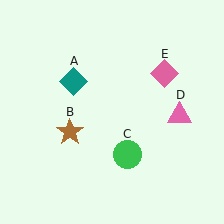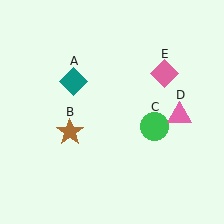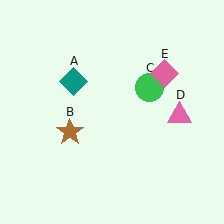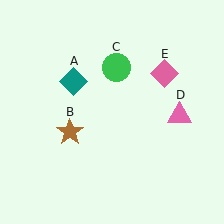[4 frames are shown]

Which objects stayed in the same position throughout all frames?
Teal diamond (object A) and brown star (object B) and pink triangle (object D) and pink diamond (object E) remained stationary.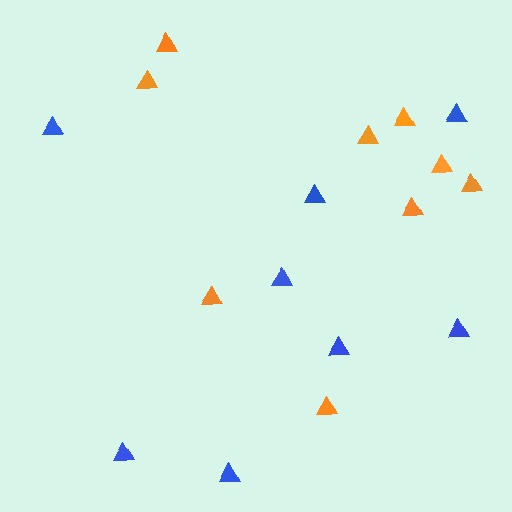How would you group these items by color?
There are 2 groups: one group of orange triangles (9) and one group of blue triangles (8).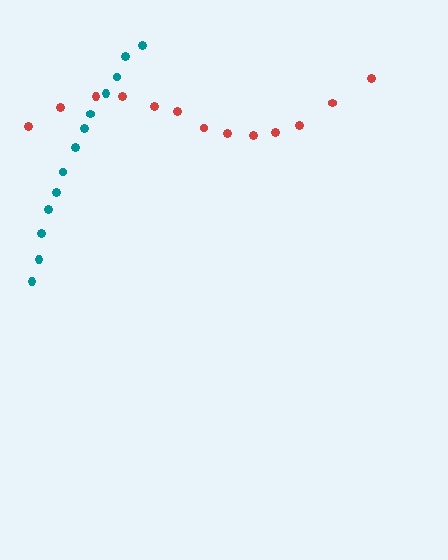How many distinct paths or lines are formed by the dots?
There are 2 distinct paths.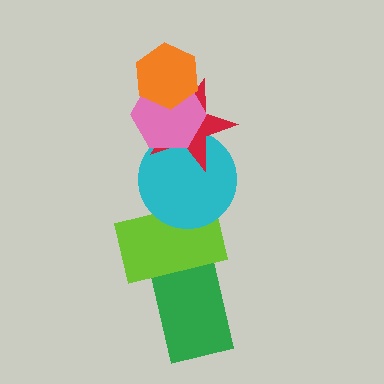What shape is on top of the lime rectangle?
The cyan circle is on top of the lime rectangle.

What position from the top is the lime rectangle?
The lime rectangle is 5th from the top.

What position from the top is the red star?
The red star is 3rd from the top.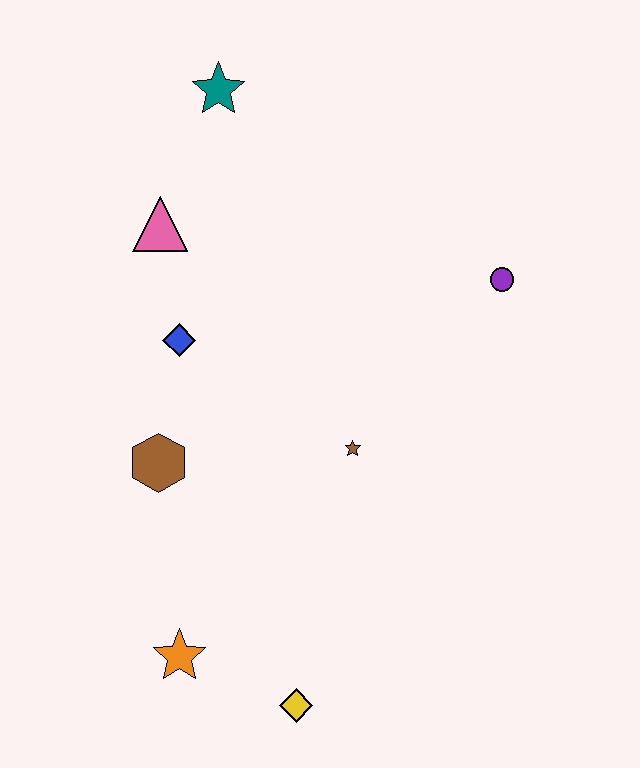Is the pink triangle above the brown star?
Yes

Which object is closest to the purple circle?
The brown star is closest to the purple circle.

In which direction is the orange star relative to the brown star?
The orange star is below the brown star.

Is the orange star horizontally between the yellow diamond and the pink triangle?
Yes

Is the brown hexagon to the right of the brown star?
No